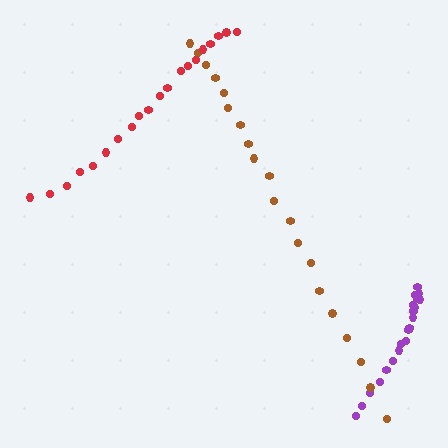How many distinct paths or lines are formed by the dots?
There are 3 distinct paths.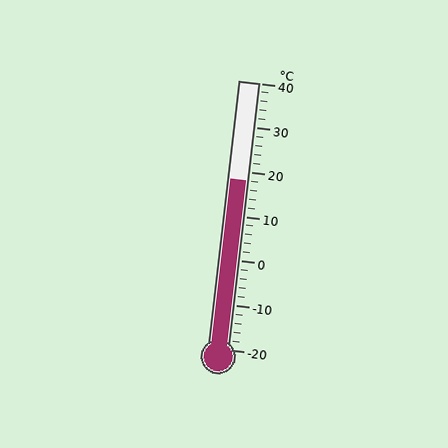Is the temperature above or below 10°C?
The temperature is above 10°C.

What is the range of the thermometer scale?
The thermometer scale ranges from -20°C to 40°C.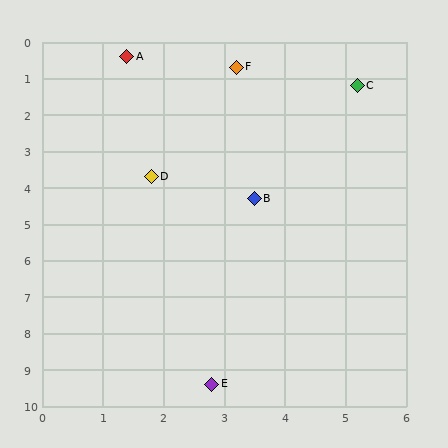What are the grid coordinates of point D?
Point D is at approximately (1.8, 3.7).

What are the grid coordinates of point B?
Point B is at approximately (3.5, 4.3).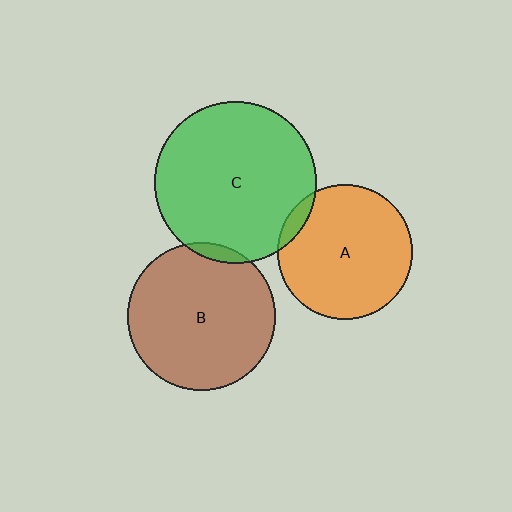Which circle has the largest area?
Circle C (green).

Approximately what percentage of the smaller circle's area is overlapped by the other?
Approximately 5%.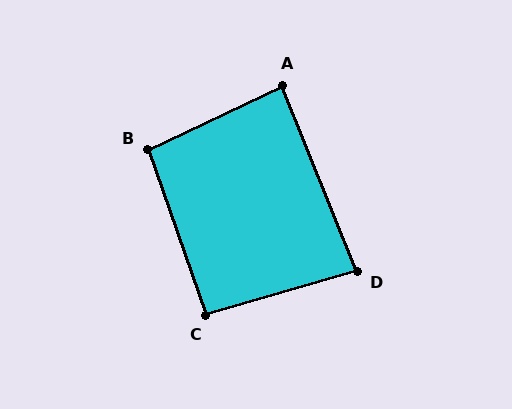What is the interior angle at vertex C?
Approximately 93 degrees (approximately right).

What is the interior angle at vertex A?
Approximately 87 degrees (approximately right).